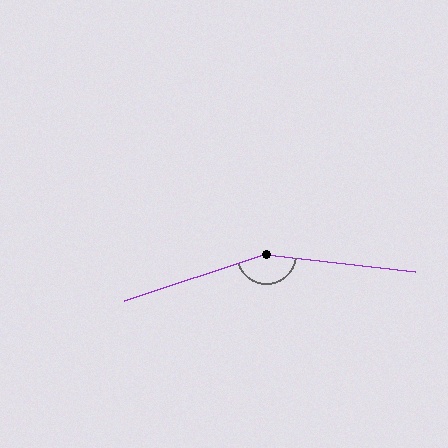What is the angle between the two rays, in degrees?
Approximately 155 degrees.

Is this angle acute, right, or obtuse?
It is obtuse.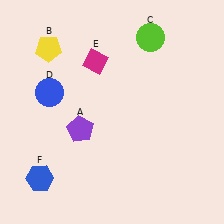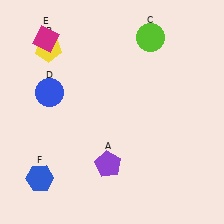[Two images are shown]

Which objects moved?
The objects that moved are: the purple pentagon (A), the magenta diamond (E).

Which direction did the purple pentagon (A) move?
The purple pentagon (A) moved down.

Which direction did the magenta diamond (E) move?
The magenta diamond (E) moved left.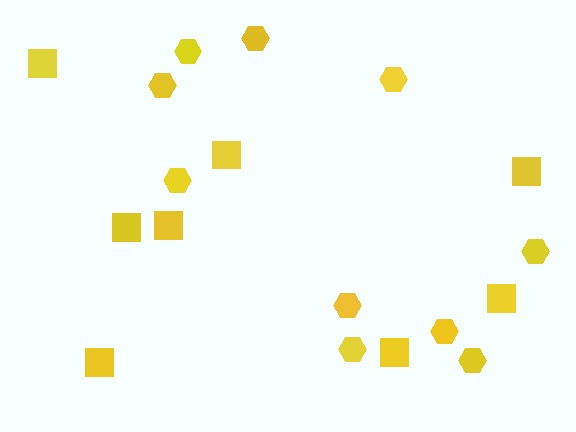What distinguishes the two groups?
There are 2 groups: one group of squares (8) and one group of hexagons (10).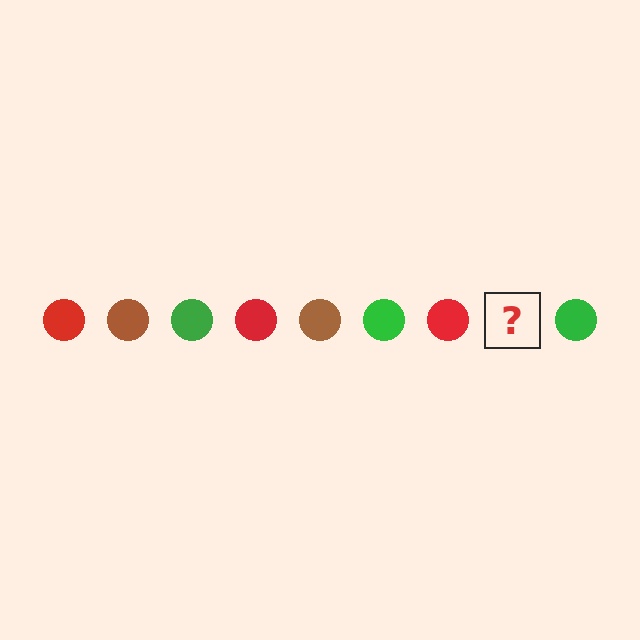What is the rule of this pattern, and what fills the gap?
The rule is that the pattern cycles through red, brown, green circles. The gap should be filled with a brown circle.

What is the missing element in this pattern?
The missing element is a brown circle.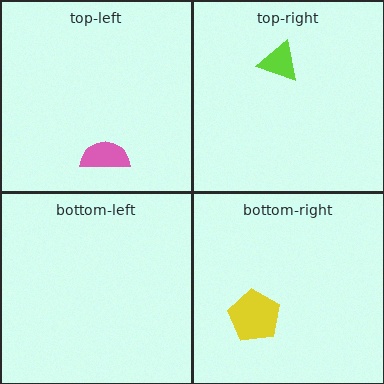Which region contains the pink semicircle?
The top-left region.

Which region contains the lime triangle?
The top-right region.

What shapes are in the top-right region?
The lime triangle.